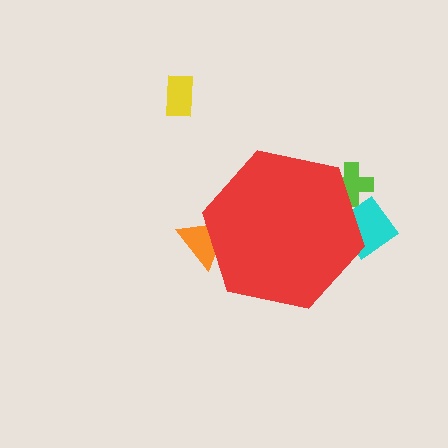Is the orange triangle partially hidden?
Yes, the orange triangle is partially hidden behind the red hexagon.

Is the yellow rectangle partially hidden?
No, the yellow rectangle is fully visible.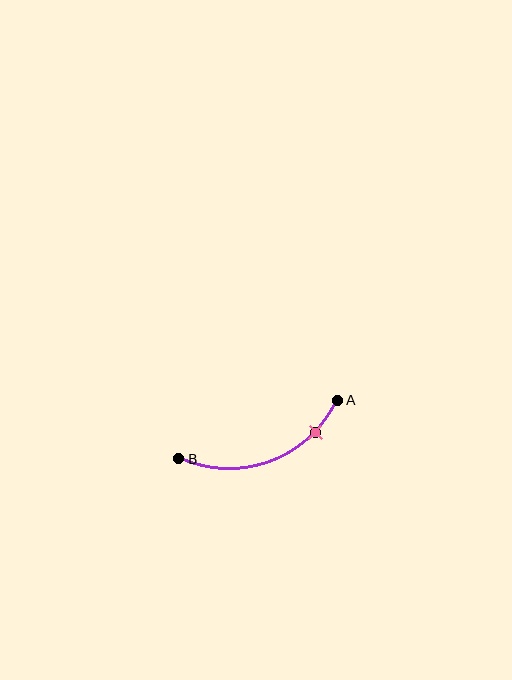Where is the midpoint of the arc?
The arc midpoint is the point on the curve farthest from the straight line joining A and B. It sits below that line.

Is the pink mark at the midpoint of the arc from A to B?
No. The pink mark lies on the arc but is closer to endpoint A. The arc midpoint would be at the point on the curve equidistant along the arc from both A and B.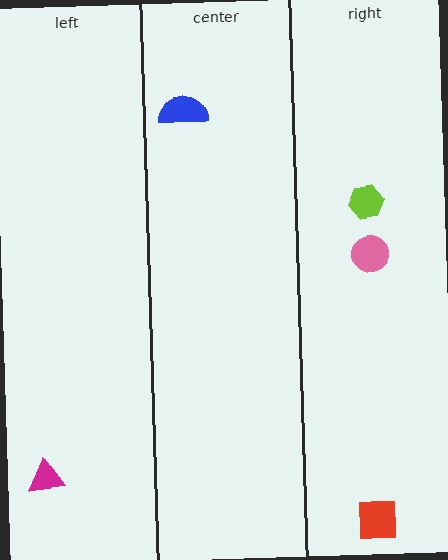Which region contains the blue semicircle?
The center region.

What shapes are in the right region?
The lime hexagon, the red square, the pink circle.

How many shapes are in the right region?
3.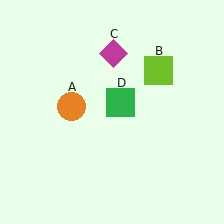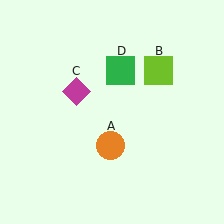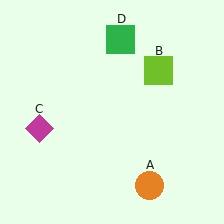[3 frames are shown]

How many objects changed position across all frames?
3 objects changed position: orange circle (object A), magenta diamond (object C), green square (object D).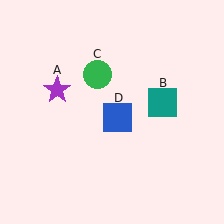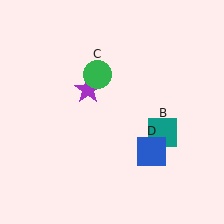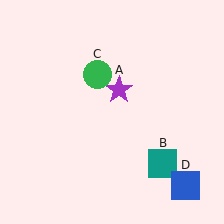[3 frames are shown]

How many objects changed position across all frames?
3 objects changed position: purple star (object A), teal square (object B), blue square (object D).